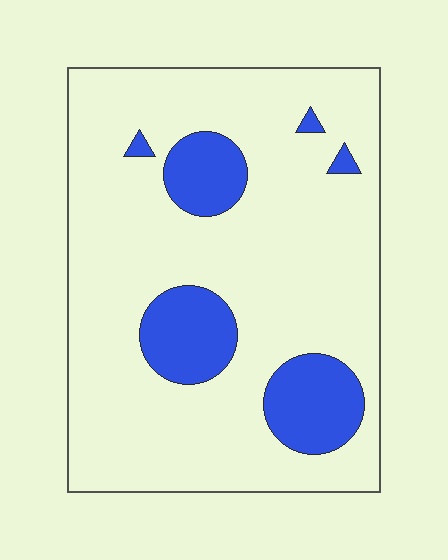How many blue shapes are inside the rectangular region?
6.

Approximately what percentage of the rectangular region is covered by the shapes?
Approximately 15%.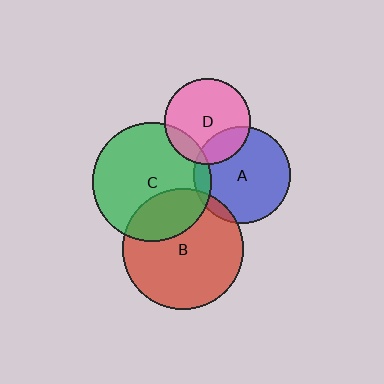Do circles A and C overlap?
Yes.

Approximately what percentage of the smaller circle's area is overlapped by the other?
Approximately 10%.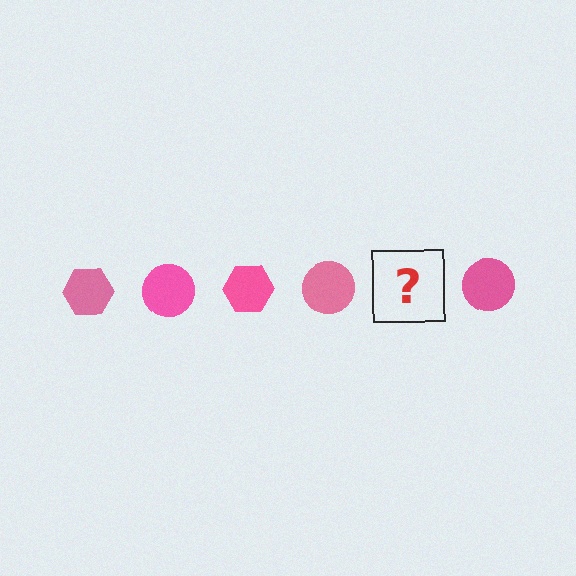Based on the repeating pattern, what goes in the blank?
The blank should be a pink hexagon.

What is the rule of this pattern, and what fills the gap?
The rule is that the pattern cycles through hexagon, circle shapes in pink. The gap should be filled with a pink hexagon.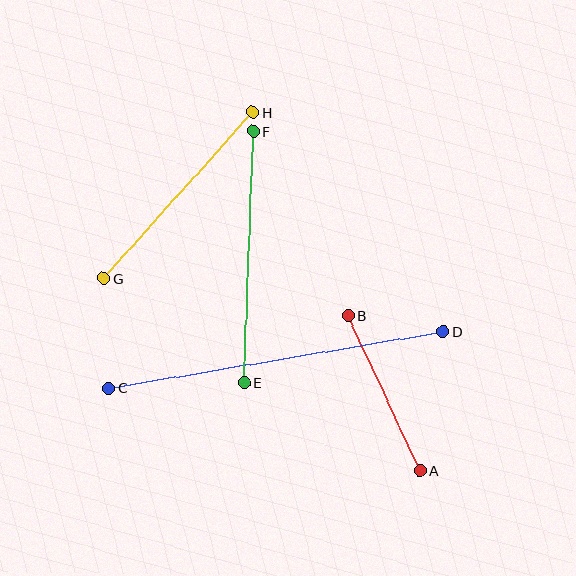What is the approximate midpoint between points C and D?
The midpoint is at approximately (276, 360) pixels.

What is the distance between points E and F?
The distance is approximately 252 pixels.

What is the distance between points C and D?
The distance is approximately 340 pixels.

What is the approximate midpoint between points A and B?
The midpoint is at approximately (384, 393) pixels.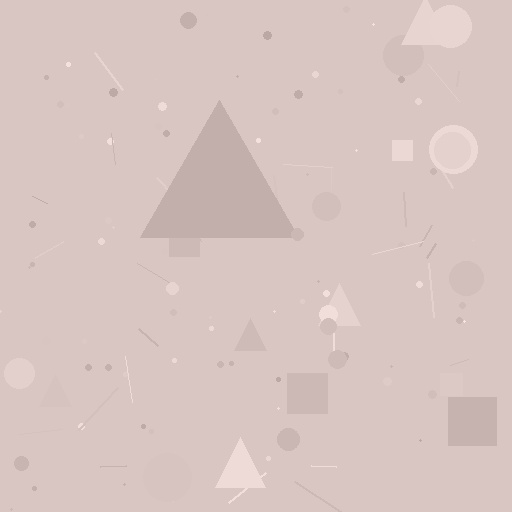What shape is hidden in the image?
A triangle is hidden in the image.